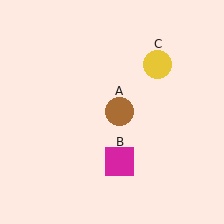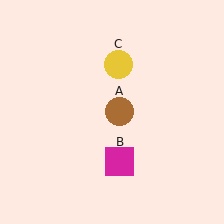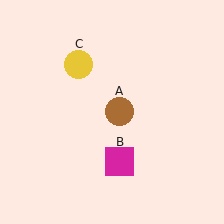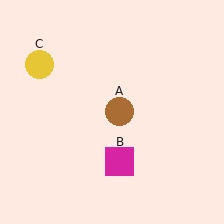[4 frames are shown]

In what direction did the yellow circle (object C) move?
The yellow circle (object C) moved left.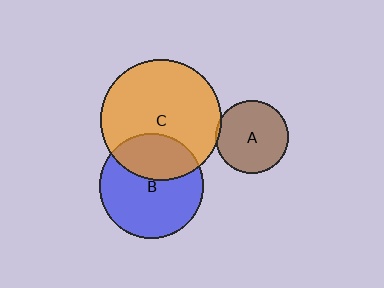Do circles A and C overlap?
Yes.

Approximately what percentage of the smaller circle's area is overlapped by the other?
Approximately 5%.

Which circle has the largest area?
Circle C (orange).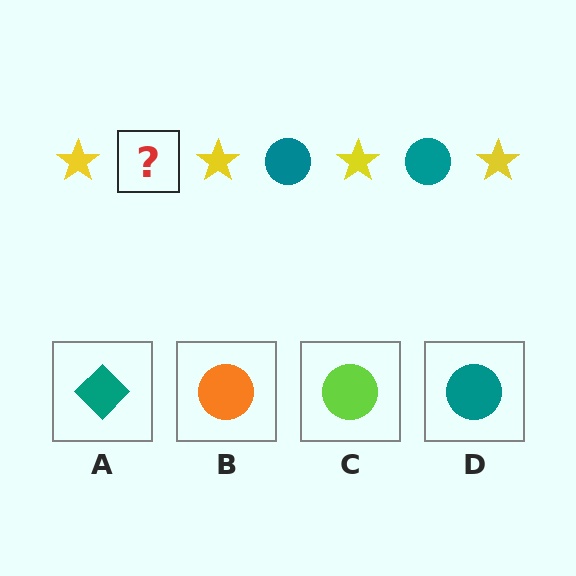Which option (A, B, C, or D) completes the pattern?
D.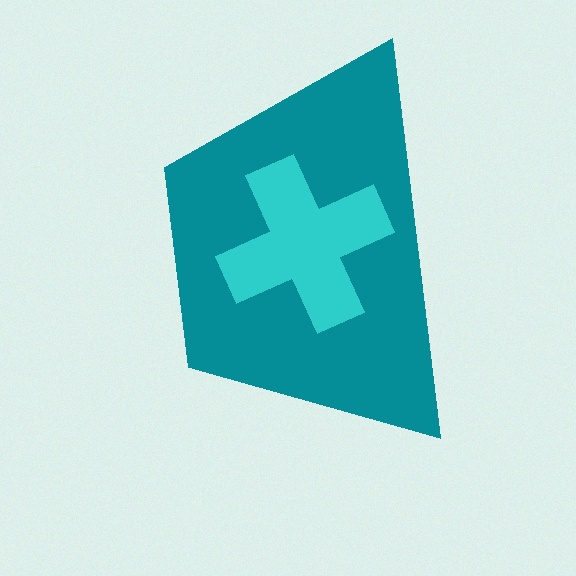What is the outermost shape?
The teal trapezoid.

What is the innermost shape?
The cyan cross.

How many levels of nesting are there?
2.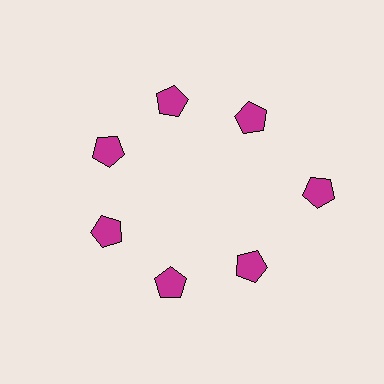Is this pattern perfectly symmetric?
No. The 7 magenta pentagons are arranged in a ring, but one element near the 3 o'clock position is pushed outward from the center, breaking the 7-fold rotational symmetry.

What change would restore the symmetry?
The symmetry would be restored by moving it inward, back onto the ring so that all 7 pentagons sit at equal angles and equal distance from the center.